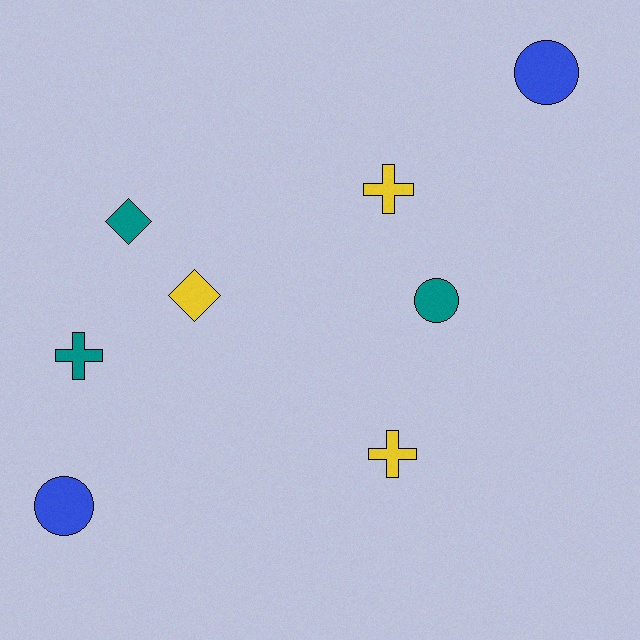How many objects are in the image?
There are 8 objects.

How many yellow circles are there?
There are no yellow circles.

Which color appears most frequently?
Teal, with 3 objects.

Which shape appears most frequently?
Cross, with 3 objects.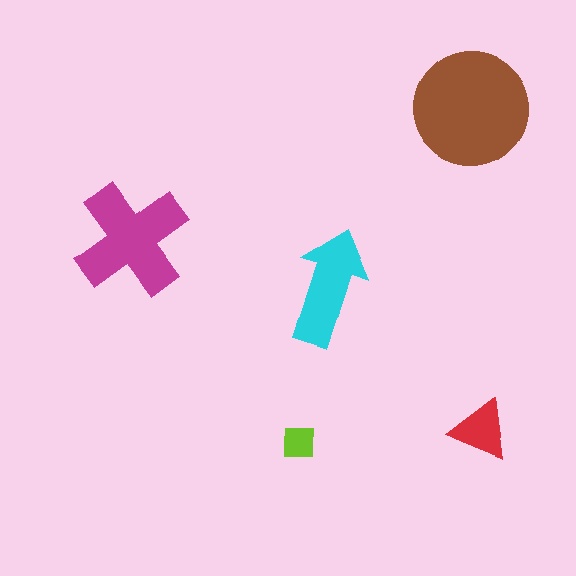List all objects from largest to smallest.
The brown circle, the magenta cross, the cyan arrow, the red triangle, the lime square.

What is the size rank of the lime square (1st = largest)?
5th.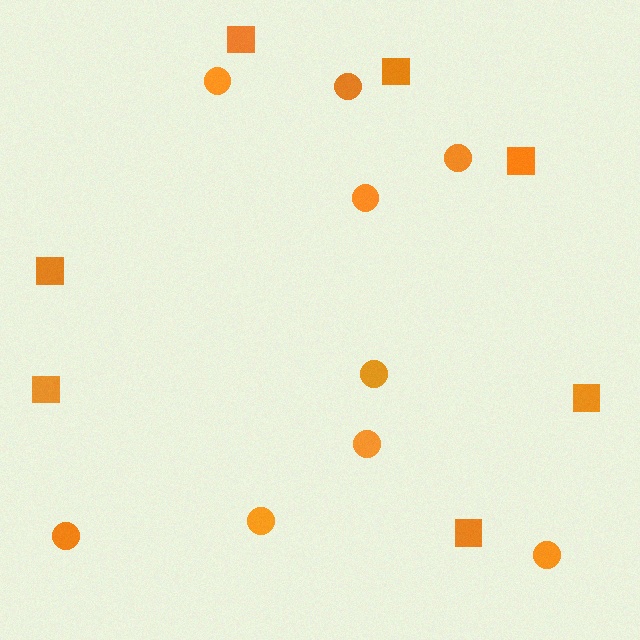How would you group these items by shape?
There are 2 groups: one group of circles (9) and one group of squares (7).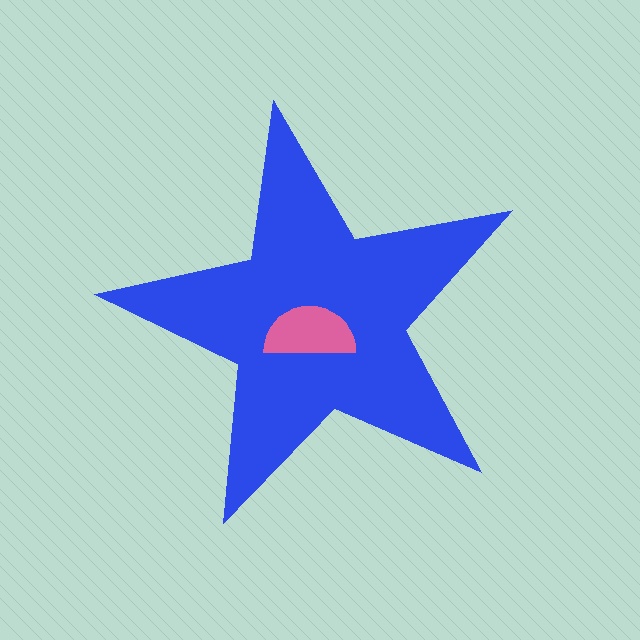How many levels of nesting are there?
2.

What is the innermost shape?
The pink semicircle.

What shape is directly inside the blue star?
The pink semicircle.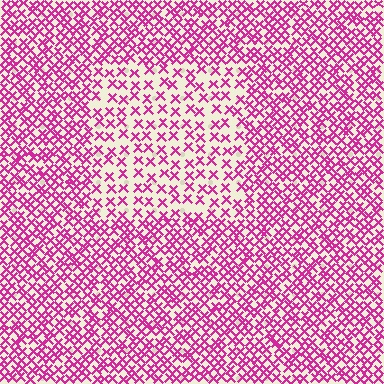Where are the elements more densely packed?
The elements are more densely packed outside the rectangle boundary.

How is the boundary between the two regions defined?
The boundary is defined by a change in element density (approximately 2.0x ratio). All elements are the same color, size, and shape.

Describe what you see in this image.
The image contains small magenta elements arranged at two different densities. A rectangle-shaped region is visible where the elements are less densely packed than the surrounding area.